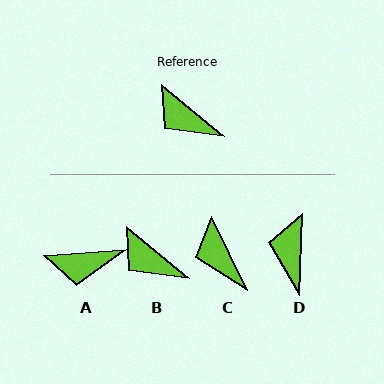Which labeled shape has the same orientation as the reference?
B.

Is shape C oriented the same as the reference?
No, it is off by about 24 degrees.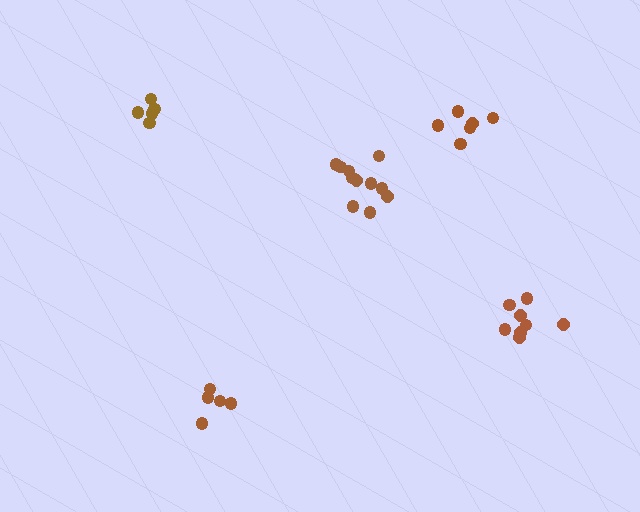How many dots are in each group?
Group 1: 6 dots, Group 2: 11 dots, Group 3: 5 dots, Group 4: 5 dots, Group 5: 8 dots (35 total).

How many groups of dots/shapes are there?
There are 5 groups.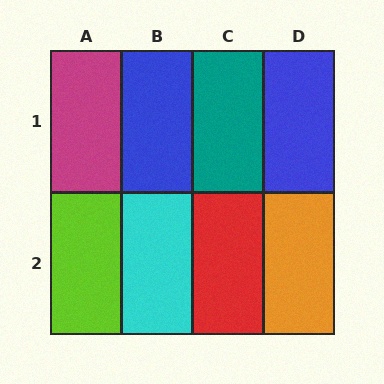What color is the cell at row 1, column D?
Blue.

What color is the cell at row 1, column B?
Blue.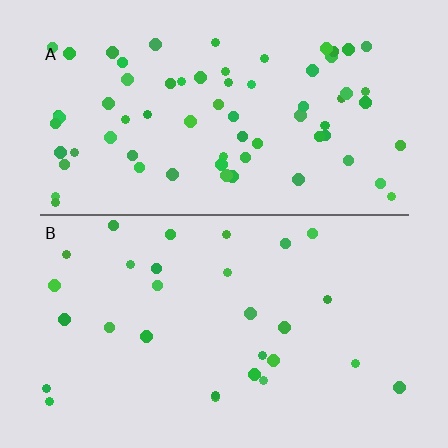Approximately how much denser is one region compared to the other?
Approximately 2.6× — region A over region B.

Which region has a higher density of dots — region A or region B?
A (the top).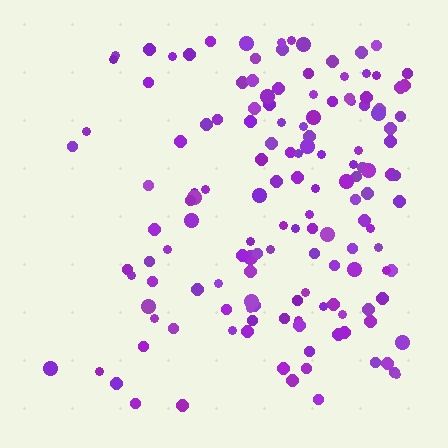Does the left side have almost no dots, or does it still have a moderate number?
Still a moderate number, just noticeably fewer than the right.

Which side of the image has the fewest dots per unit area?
The left.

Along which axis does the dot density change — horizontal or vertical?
Horizontal.